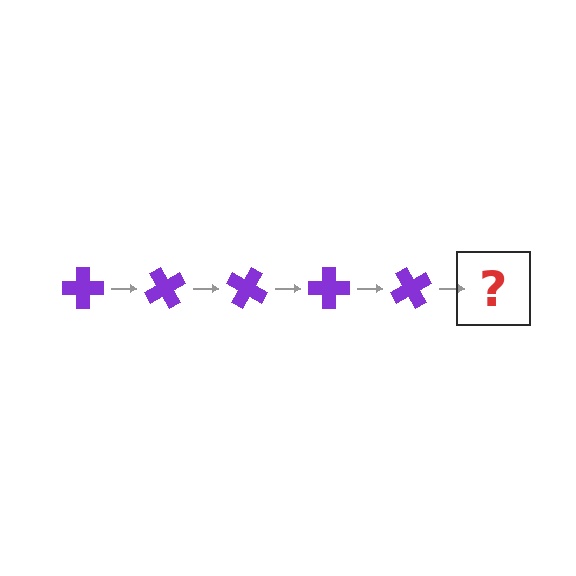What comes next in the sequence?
The next element should be a purple cross rotated 300 degrees.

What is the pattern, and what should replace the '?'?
The pattern is that the cross rotates 60 degrees each step. The '?' should be a purple cross rotated 300 degrees.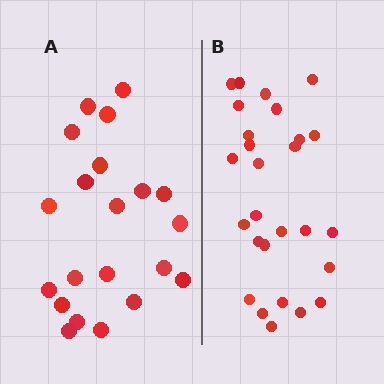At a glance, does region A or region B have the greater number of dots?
Region B (the right region) has more dots.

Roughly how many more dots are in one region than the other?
Region B has about 6 more dots than region A.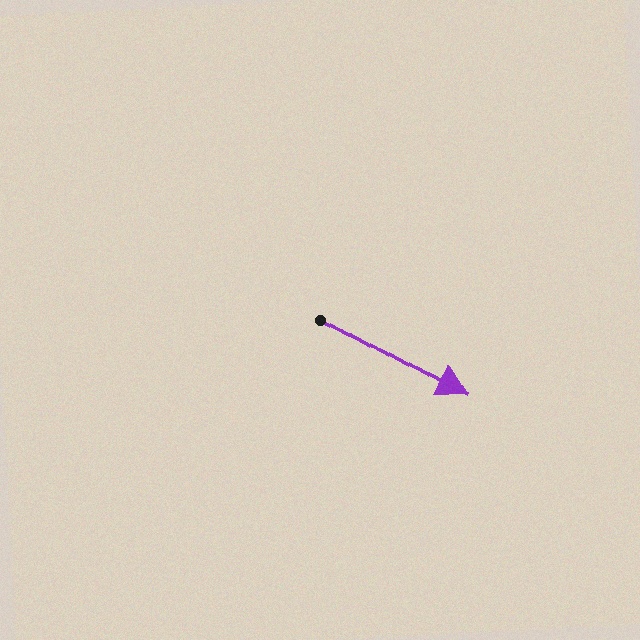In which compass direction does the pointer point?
Southeast.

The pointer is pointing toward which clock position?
Roughly 4 o'clock.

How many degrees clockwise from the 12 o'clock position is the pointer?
Approximately 119 degrees.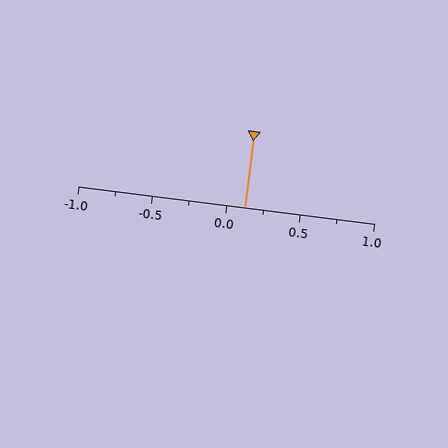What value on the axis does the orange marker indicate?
The marker indicates approximately 0.12.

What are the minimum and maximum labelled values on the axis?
The axis runs from -1.0 to 1.0.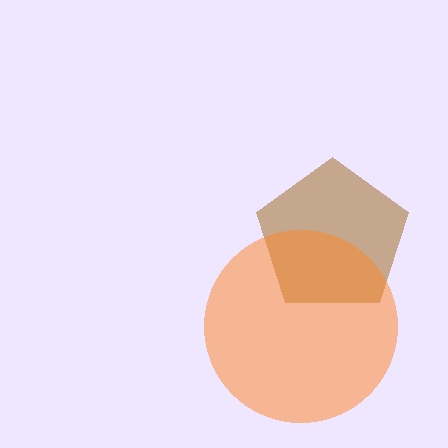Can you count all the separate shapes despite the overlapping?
Yes, there are 2 separate shapes.